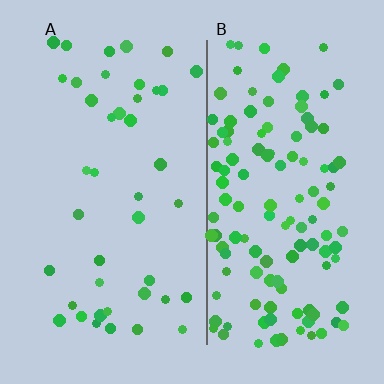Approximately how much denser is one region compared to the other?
Approximately 3.0× — region B over region A.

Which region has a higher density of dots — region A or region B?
B (the right).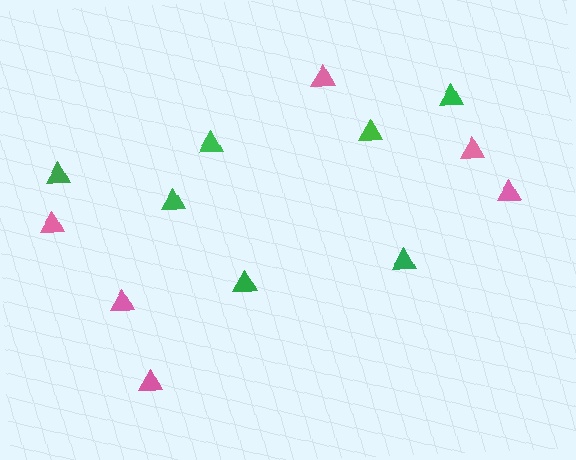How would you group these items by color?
There are 2 groups: one group of pink triangles (6) and one group of green triangles (7).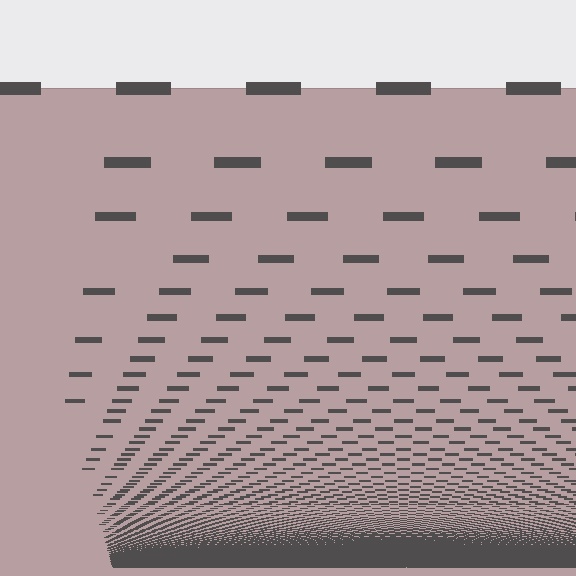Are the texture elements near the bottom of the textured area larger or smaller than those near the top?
Smaller. The gradient is inverted — elements near the bottom are smaller and denser.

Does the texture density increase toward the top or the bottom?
Density increases toward the bottom.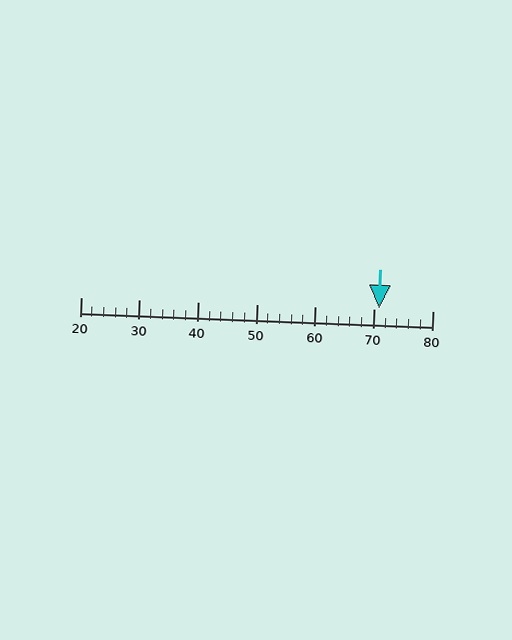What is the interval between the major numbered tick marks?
The major tick marks are spaced 10 units apart.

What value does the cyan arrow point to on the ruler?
The cyan arrow points to approximately 71.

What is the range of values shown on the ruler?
The ruler shows values from 20 to 80.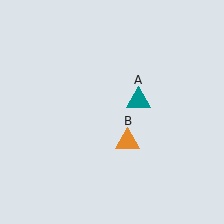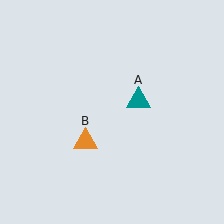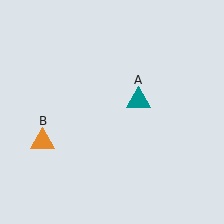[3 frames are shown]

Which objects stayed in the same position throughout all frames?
Teal triangle (object A) remained stationary.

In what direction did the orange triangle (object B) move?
The orange triangle (object B) moved left.